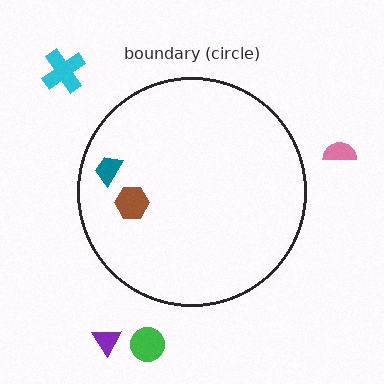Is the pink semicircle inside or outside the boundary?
Outside.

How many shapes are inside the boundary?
2 inside, 4 outside.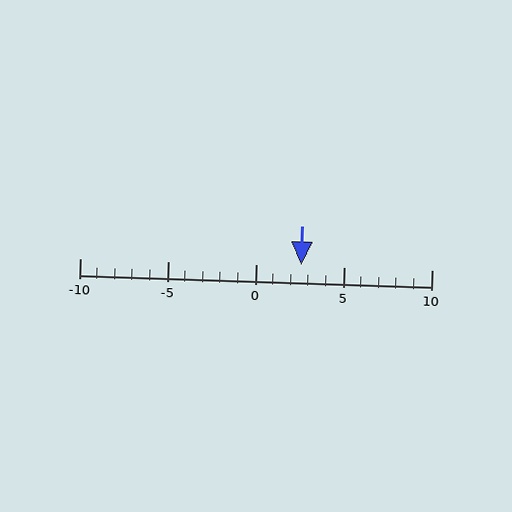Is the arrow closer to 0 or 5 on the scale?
The arrow is closer to 5.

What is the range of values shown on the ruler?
The ruler shows values from -10 to 10.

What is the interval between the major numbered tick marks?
The major tick marks are spaced 5 units apart.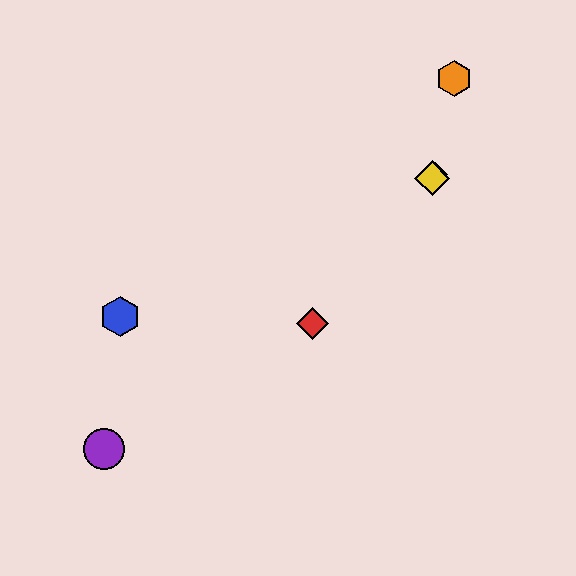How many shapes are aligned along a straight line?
3 shapes (the red diamond, the green diamond, the yellow diamond) are aligned along a straight line.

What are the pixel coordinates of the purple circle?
The purple circle is at (104, 449).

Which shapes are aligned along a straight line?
The red diamond, the green diamond, the yellow diamond are aligned along a straight line.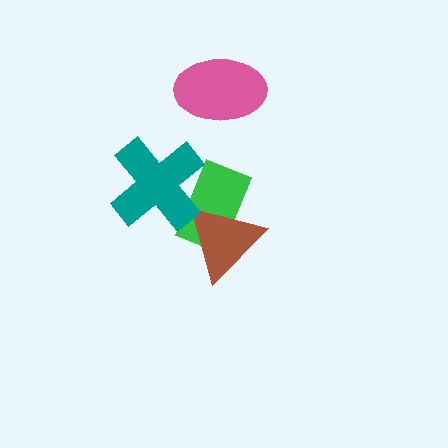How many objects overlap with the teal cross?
1 object overlaps with the teal cross.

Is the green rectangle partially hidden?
Yes, it is partially covered by another shape.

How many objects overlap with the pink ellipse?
0 objects overlap with the pink ellipse.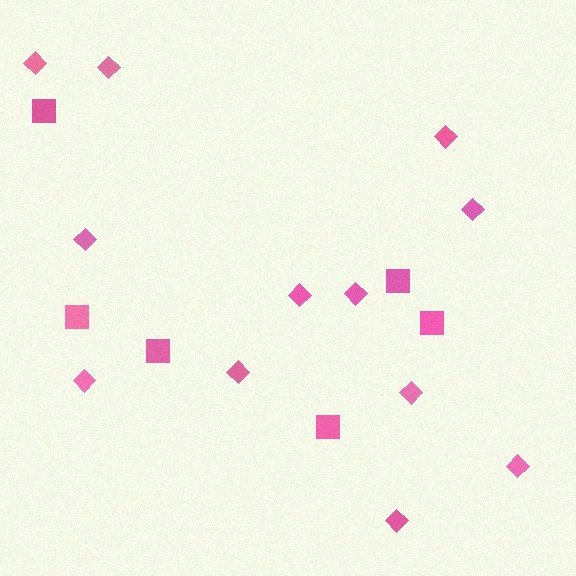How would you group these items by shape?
There are 2 groups: one group of diamonds (12) and one group of squares (6).